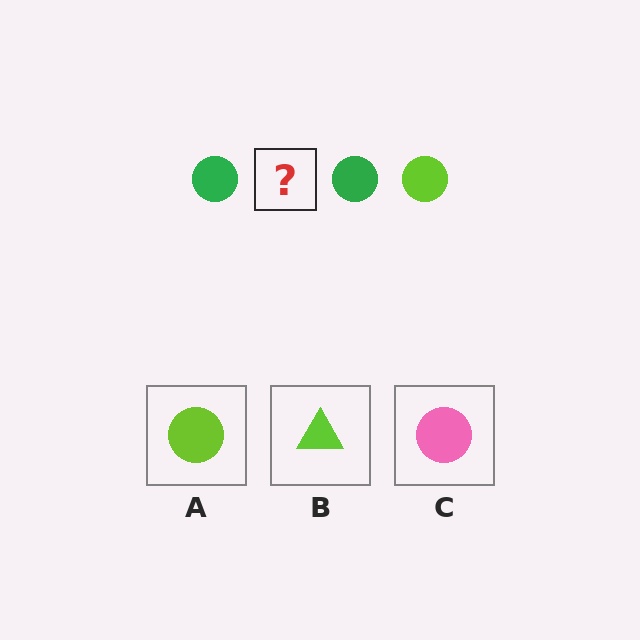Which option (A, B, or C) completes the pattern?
A.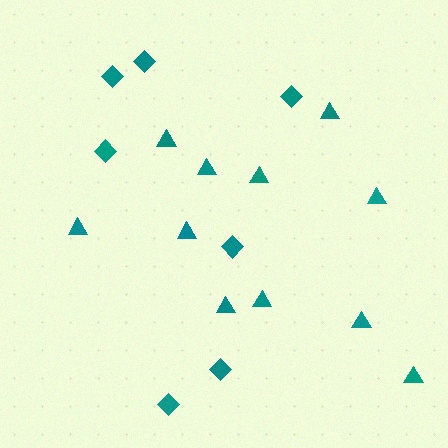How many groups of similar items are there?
There are 2 groups: one group of triangles (11) and one group of diamonds (7).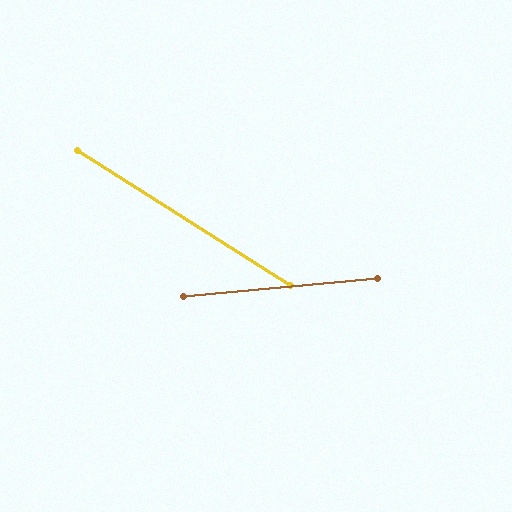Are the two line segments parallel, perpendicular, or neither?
Neither parallel nor perpendicular — they differ by about 38°.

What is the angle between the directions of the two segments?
Approximately 38 degrees.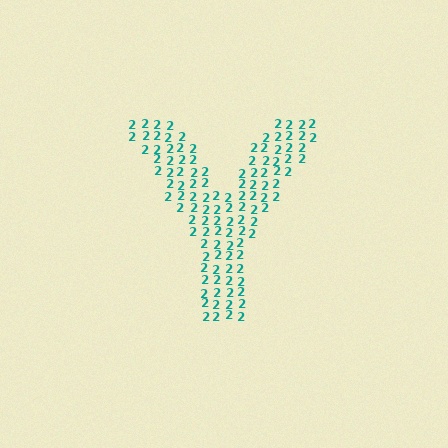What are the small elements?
The small elements are digit 2's.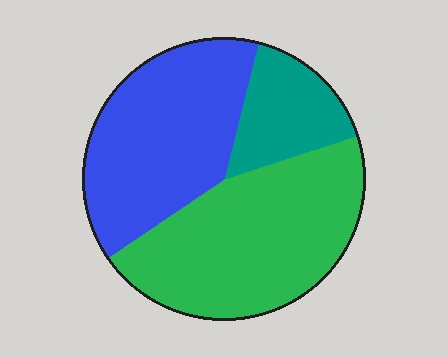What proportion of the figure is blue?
Blue covers roughly 40% of the figure.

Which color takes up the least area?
Teal, at roughly 15%.